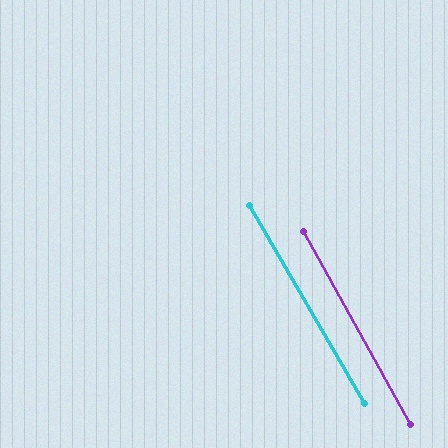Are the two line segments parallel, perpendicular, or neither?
Parallel — their directions differ by only 1.2°.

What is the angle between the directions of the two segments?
Approximately 1 degree.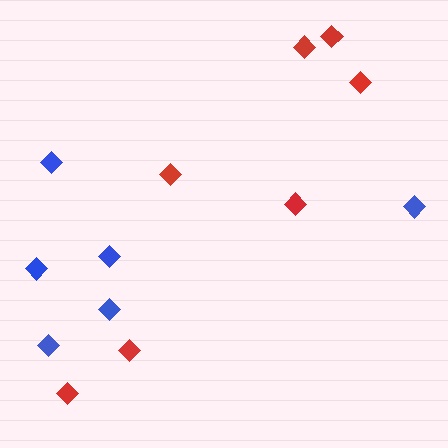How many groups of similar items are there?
There are 2 groups: one group of red diamonds (7) and one group of blue diamonds (6).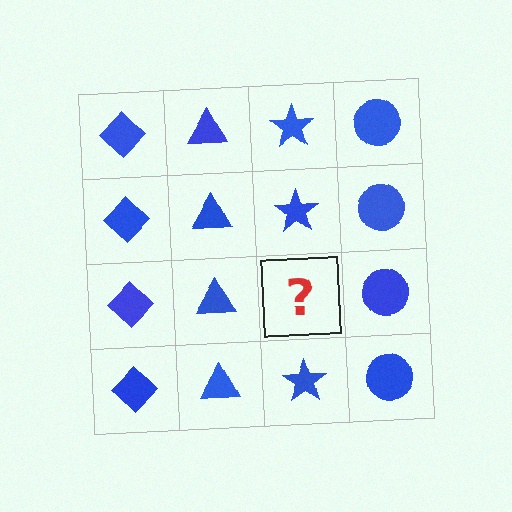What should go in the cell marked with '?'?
The missing cell should contain a blue star.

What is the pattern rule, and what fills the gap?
The rule is that each column has a consistent shape. The gap should be filled with a blue star.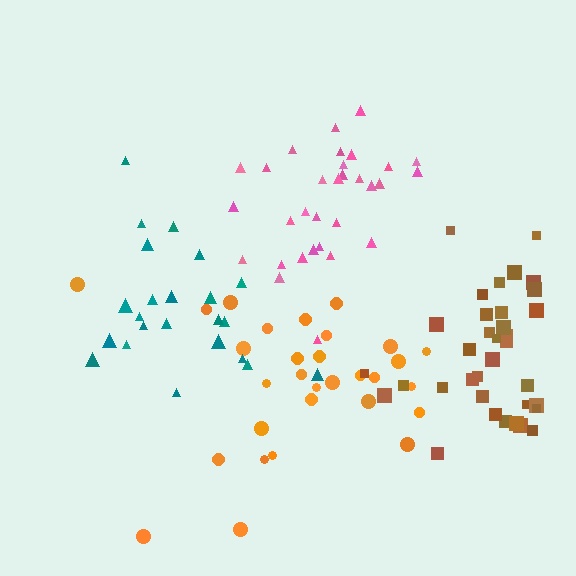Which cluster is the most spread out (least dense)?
Teal.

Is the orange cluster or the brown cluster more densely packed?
Brown.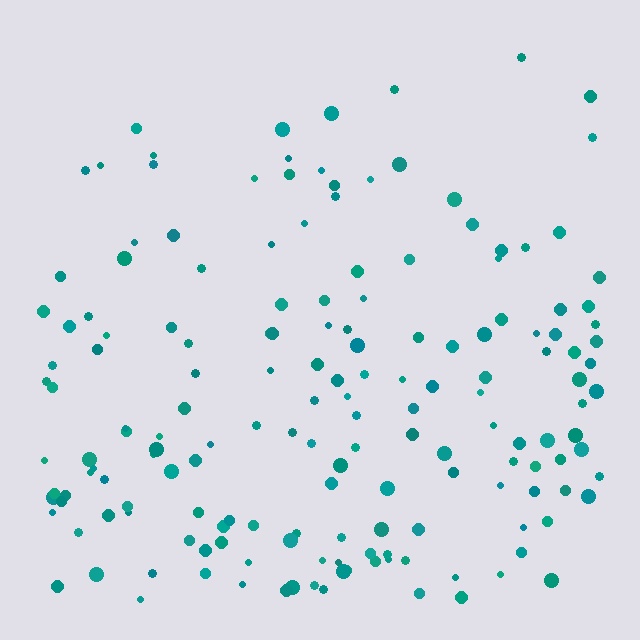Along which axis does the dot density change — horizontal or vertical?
Vertical.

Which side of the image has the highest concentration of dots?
The bottom.